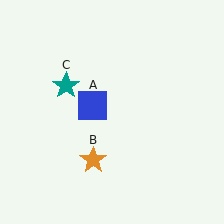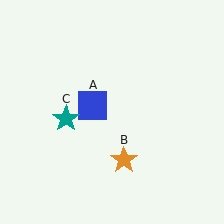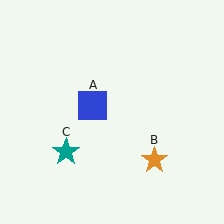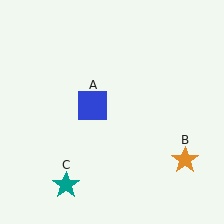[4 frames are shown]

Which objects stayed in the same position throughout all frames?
Blue square (object A) remained stationary.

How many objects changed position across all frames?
2 objects changed position: orange star (object B), teal star (object C).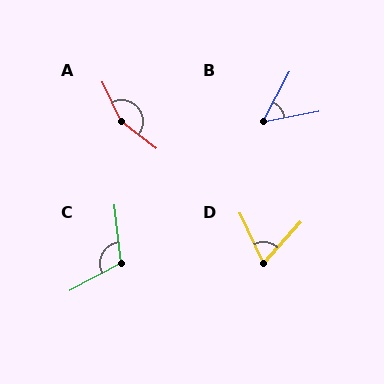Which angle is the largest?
A, at approximately 153 degrees.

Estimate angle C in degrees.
Approximately 112 degrees.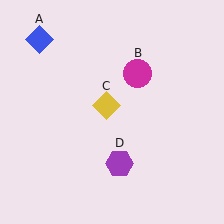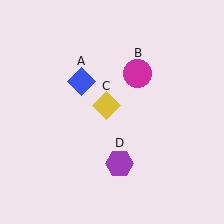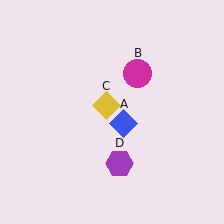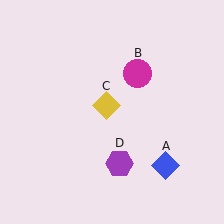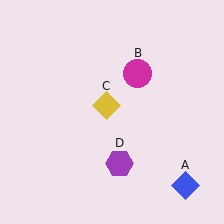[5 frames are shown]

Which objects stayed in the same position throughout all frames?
Magenta circle (object B) and yellow diamond (object C) and purple hexagon (object D) remained stationary.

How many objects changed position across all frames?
1 object changed position: blue diamond (object A).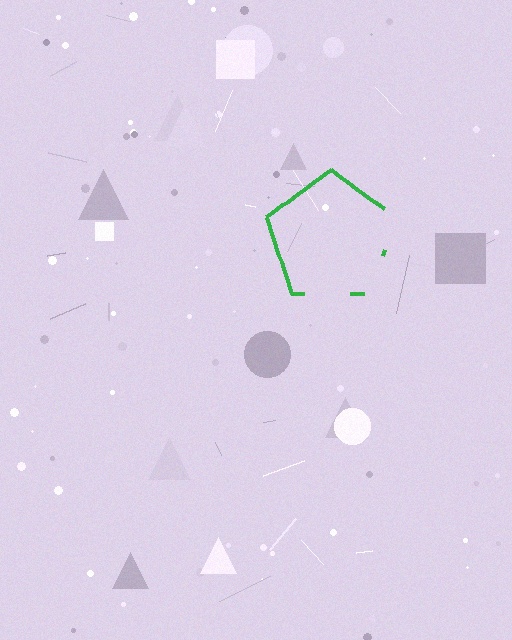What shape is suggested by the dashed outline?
The dashed outline suggests a pentagon.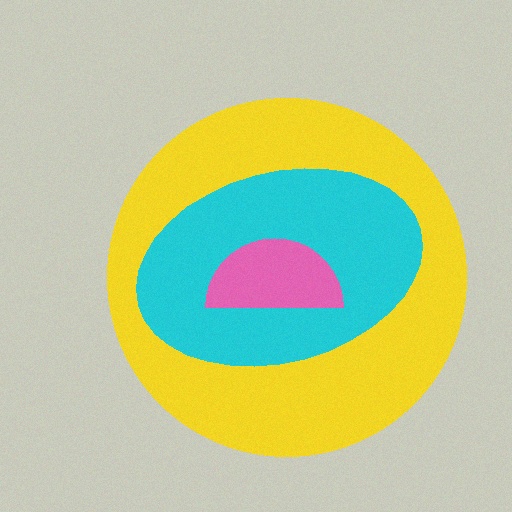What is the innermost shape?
The pink semicircle.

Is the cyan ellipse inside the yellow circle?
Yes.